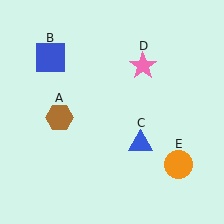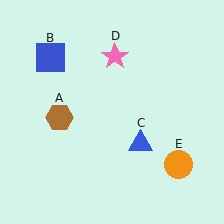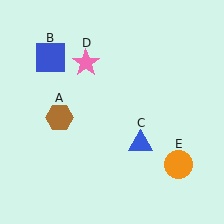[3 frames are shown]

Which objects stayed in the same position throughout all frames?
Brown hexagon (object A) and blue square (object B) and blue triangle (object C) and orange circle (object E) remained stationary.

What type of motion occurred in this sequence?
The pink star (object D) rotated counterclockwise around the center of the scene.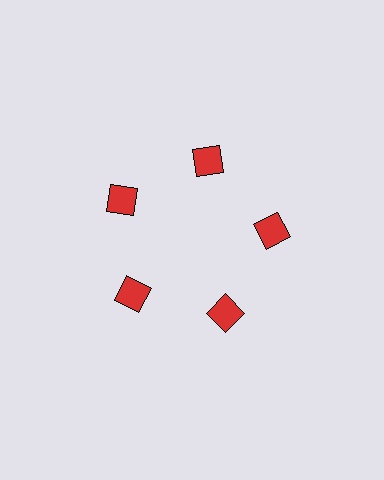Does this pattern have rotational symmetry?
Yes, this pattern has 5-fold rotational symmetry. It looks the same after rotating 72 degrees around the center.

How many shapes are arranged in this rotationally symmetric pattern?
There are 5 shapes, arranged in 5 groups of 1.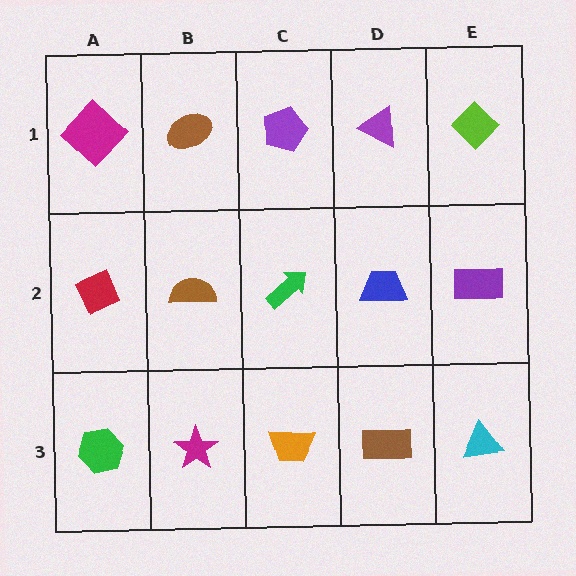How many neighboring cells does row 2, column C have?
4.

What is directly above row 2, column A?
A magenta diamond.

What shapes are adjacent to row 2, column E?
A lime diamond (row 1, column E), a cyan triangle (row 3, column E), a blue trapezoid (row 2, column D).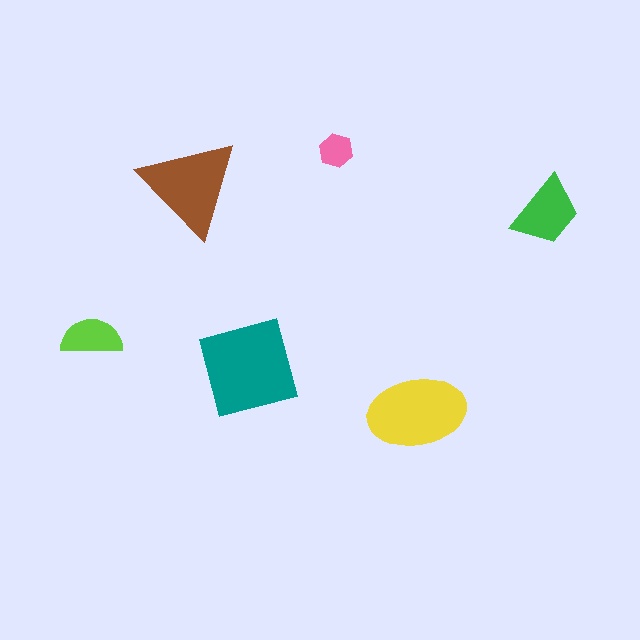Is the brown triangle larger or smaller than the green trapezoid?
Larger.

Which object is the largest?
The teal square.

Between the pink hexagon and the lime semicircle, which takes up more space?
The lime semicircle.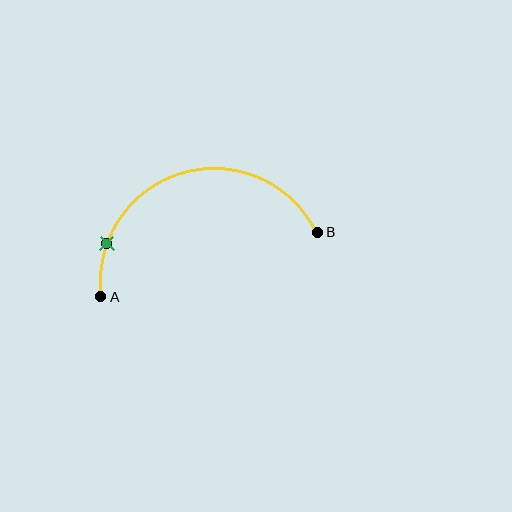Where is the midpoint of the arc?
The arc midpoint is the point on the curve farthest from the straight line joining A and B. It sits above that line.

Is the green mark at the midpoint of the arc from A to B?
No. The green mark lies on the arc but is closer to endpoint A. The arc midpoint would be at the point on the curve equidistant along the arc from both A and B.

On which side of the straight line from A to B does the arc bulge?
The arc bulges above the straight line connecting A and B.